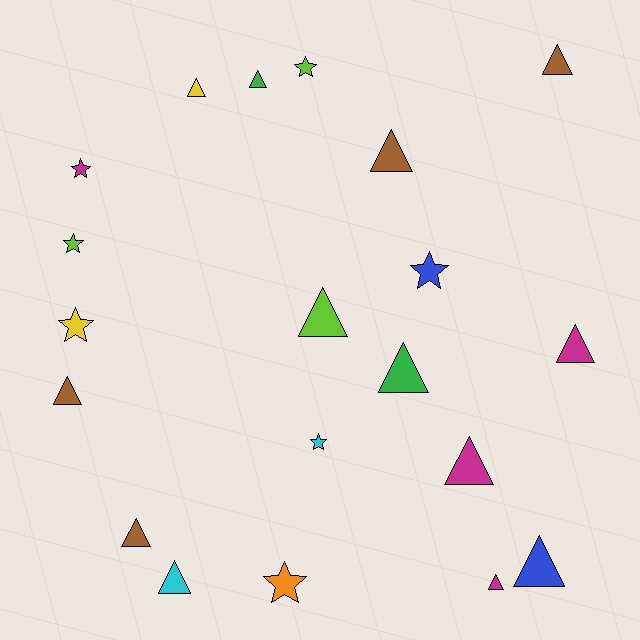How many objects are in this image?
There are 20 objects.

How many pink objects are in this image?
There are no pink objects.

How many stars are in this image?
There are 7 stars.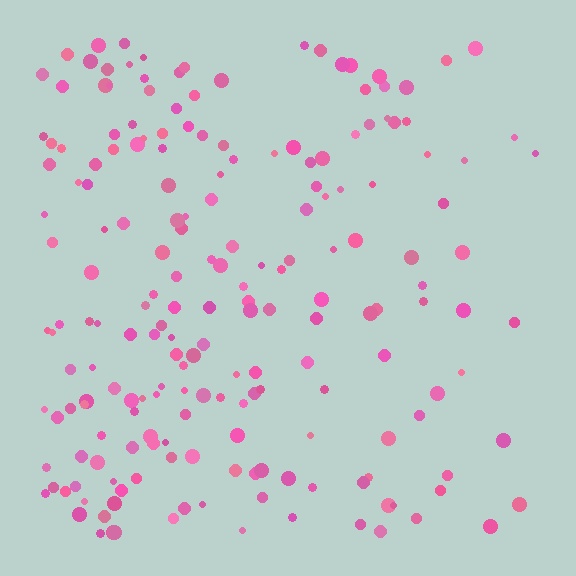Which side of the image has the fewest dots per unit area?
The right.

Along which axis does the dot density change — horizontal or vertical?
Horizontal.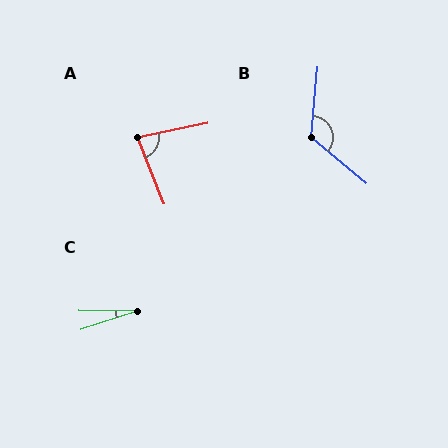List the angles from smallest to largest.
C (19°), A (81°), B (125°).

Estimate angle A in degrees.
Approximately 81 degrees.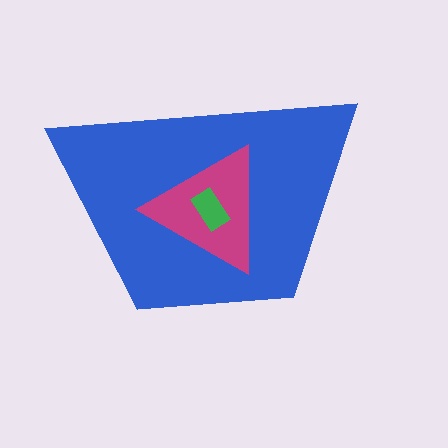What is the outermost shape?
The blue trapezoid.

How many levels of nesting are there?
3.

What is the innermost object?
The green rectangle.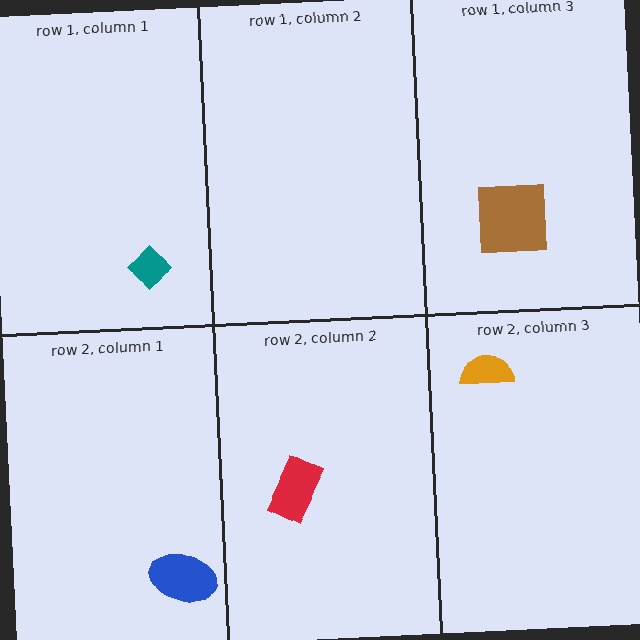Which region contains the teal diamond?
The row 1, column 1 region.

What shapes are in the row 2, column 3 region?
The orange semicircle.